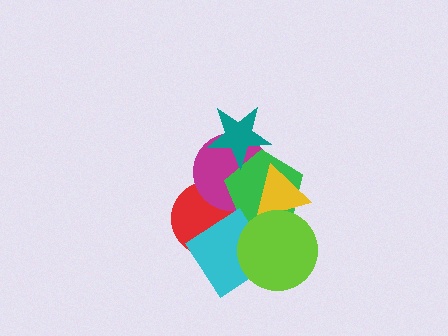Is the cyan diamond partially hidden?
Yes, it is partially covered by another shape.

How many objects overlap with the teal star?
2 objects overlap with the teal star.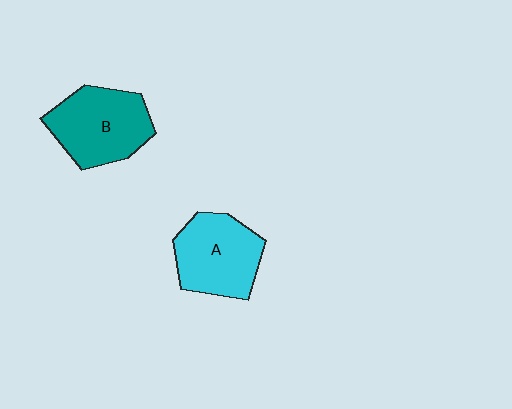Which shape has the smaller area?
Shape A (cyan).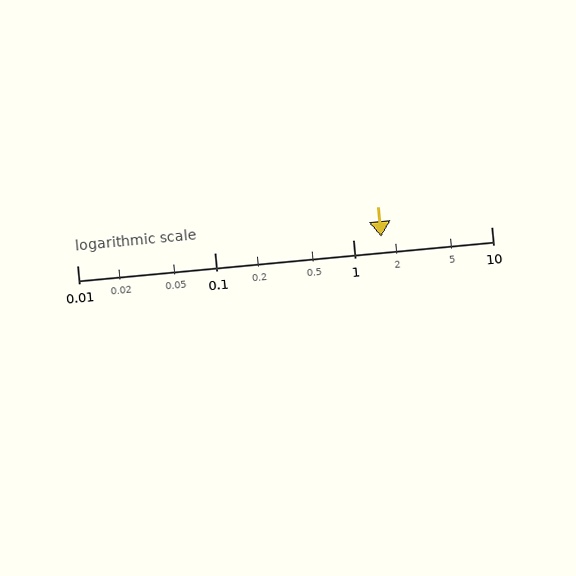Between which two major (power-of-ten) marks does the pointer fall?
The pointer is between 1 and 10.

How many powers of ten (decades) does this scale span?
The scale spans 3 decades, from 0.01 to 10.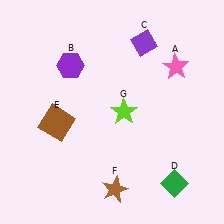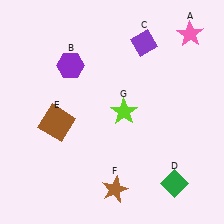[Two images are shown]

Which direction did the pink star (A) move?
The pink star (A) moved up.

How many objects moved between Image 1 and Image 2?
1 object moved between the two images.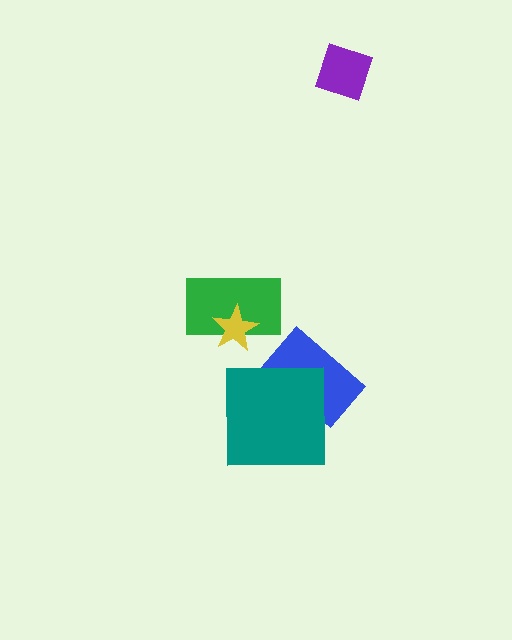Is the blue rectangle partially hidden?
Yes, it is partially covered by another shape.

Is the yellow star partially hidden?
No, no other shape covers it.